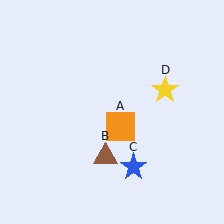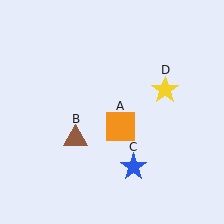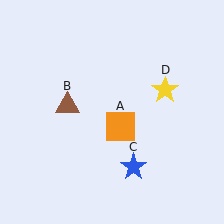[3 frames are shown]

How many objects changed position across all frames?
1 object changed position: brown triangle (object B).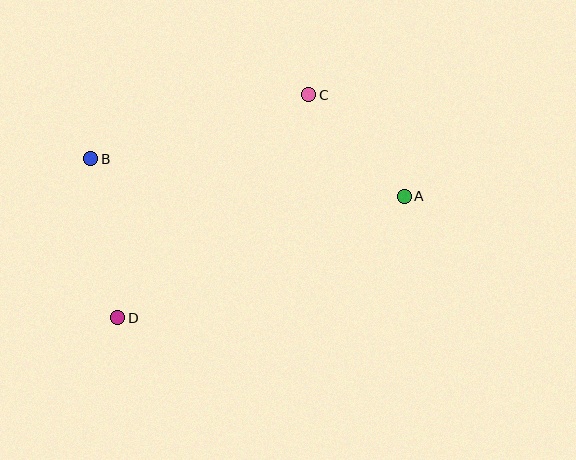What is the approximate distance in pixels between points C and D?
The distance between C and D is approximately 293 pixels.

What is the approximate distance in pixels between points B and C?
The distance between B and C is approximately 227 pixels.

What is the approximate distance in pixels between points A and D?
The distance between A and D is approximately 311 pixels.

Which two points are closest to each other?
Points A and C are closest to each other.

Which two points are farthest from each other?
Points A and B are farthest from each other.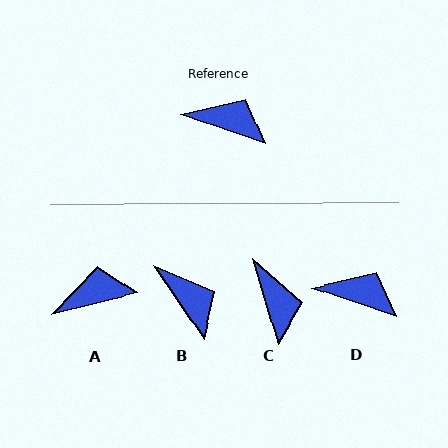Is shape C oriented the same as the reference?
No, it is off by about 55 degrees.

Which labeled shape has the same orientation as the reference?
D.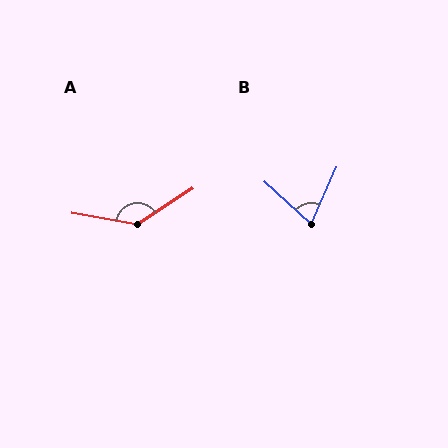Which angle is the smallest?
B, at approximately 72 degrees.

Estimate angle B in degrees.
Approximately 72 degrees.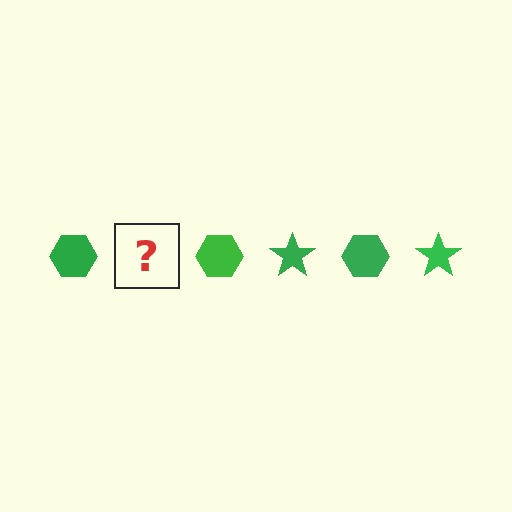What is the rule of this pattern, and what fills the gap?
The rule is that the pattern cycles through hexagon, star shapes in green. The gap should be filled with a green star.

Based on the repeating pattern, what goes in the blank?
The blank should be a green star.